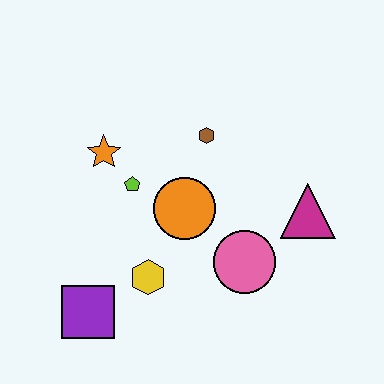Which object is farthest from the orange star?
The magenta triangle is farthest from the orange star.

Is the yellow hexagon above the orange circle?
No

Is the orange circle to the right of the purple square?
Yes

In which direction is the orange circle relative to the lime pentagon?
The orange circle is to the right of the lime pentagon.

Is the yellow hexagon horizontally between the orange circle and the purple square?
Yes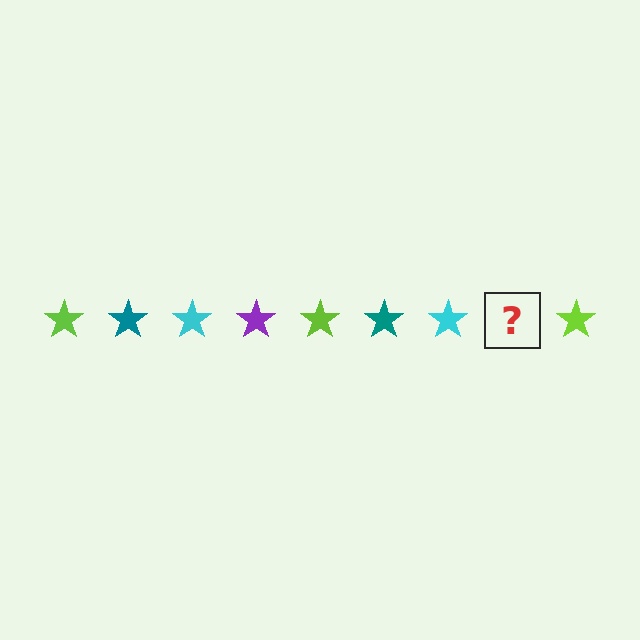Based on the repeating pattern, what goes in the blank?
The blank should be a purple star.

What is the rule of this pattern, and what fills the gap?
The rule is that the pattern cycles through lime, teal, cyan, purple stars. The gap should be filled with a purple star.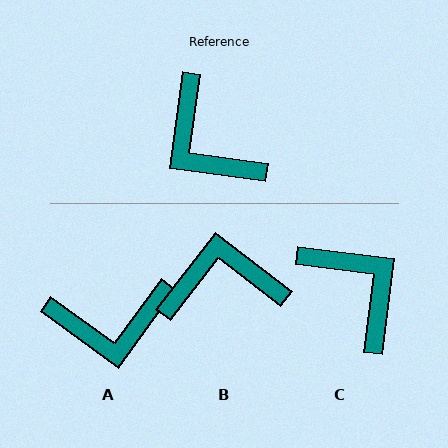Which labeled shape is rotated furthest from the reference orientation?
C, about 179 degrees away.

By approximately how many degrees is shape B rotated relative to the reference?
Approximately 120 degrees clockwise.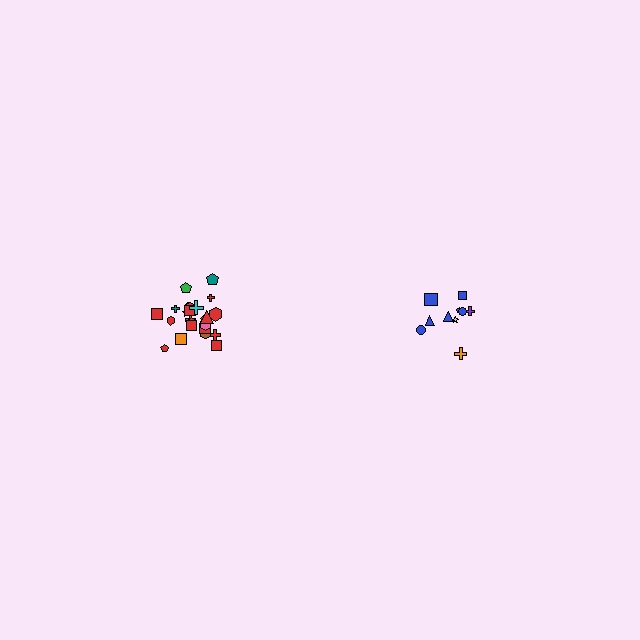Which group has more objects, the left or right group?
The left group.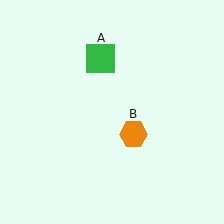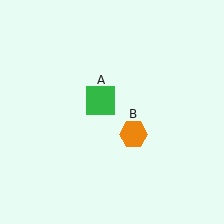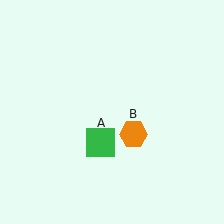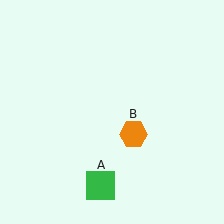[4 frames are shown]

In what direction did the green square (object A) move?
The green square (object A) moved down.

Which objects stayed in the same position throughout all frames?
Orange hexagon (object B) remained stationary.